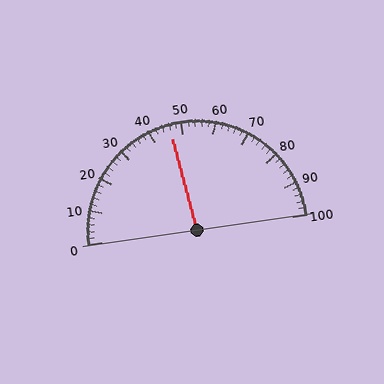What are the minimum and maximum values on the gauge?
The gauge ranges from 0 to 100.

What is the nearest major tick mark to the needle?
The nearest major tick mark is 50.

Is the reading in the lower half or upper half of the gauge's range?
The reading is in the lower half of the range (0 to 100).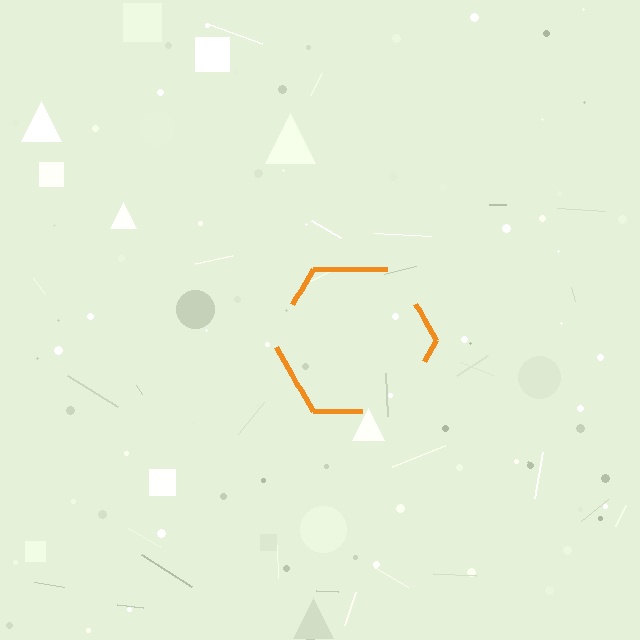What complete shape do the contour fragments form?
The contour fragments form a hexagon.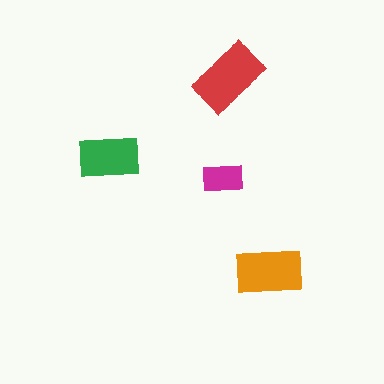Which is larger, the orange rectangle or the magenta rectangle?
The orange one.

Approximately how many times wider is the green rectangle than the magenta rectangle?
About 1.5 times wider.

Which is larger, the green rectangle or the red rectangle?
The red one.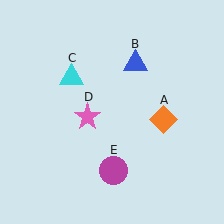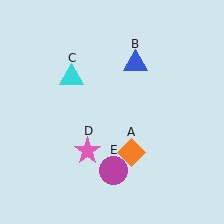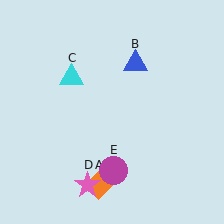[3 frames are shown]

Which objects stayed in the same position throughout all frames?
Blue triangle (object B) and cyan triangle (object C) and magenta circle (object E) remained stationary.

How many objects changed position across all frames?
2 objects changed position: orange diamond (object A), pink star (object D).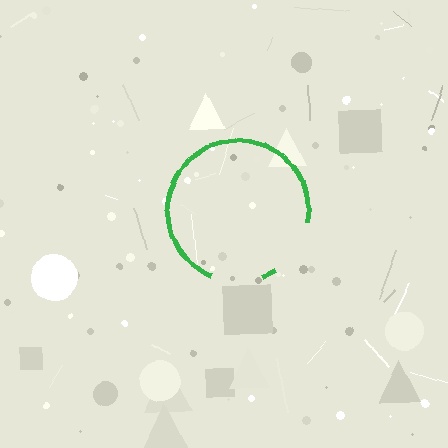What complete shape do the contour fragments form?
The contour fragments form a circle.